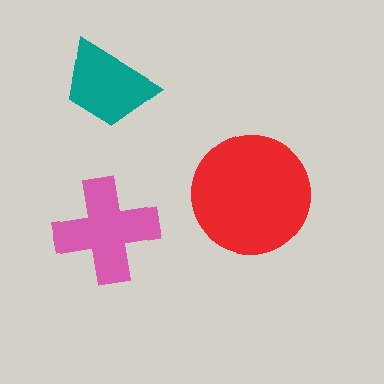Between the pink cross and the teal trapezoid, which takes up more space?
The pink cross.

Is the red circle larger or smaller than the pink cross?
Larger.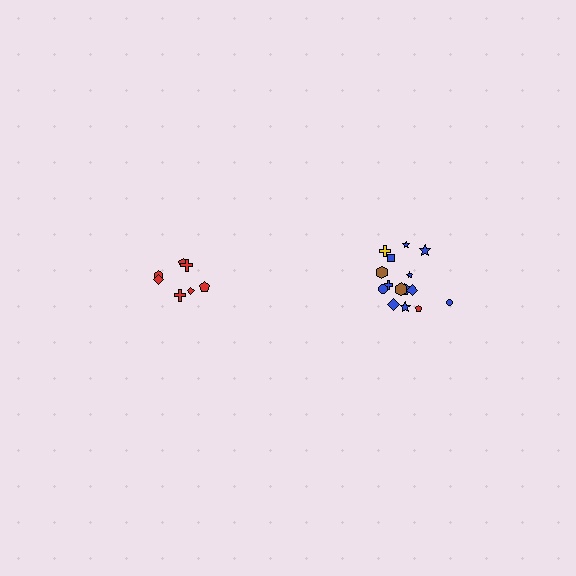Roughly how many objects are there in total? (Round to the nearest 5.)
Roughly 20 objects in total.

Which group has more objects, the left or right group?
The right group.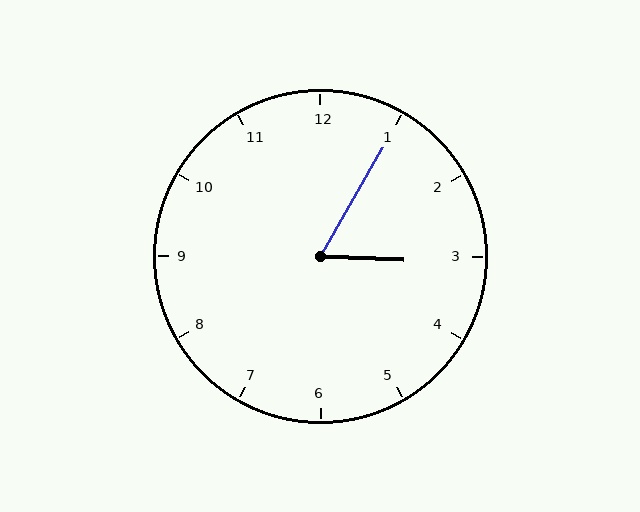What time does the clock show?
3:05.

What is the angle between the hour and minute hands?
Approximately 62 degrees.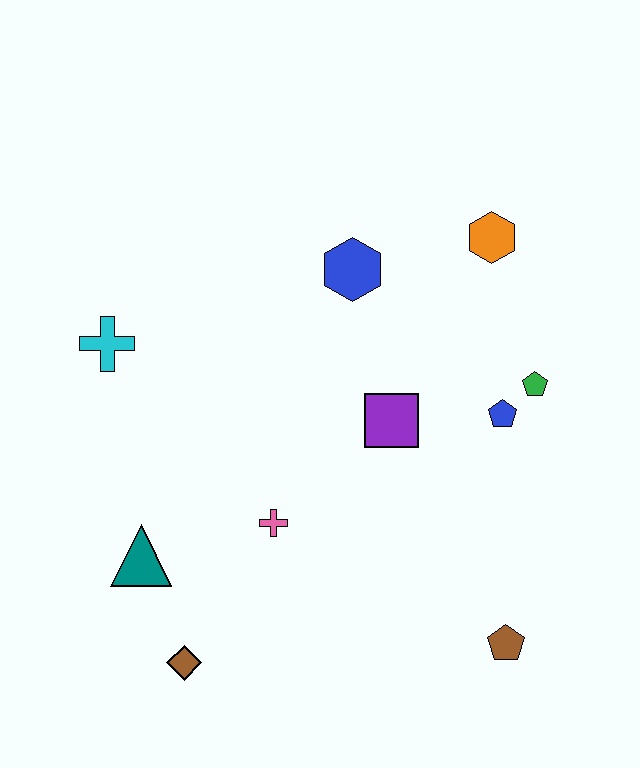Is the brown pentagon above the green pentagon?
No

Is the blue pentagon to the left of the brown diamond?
No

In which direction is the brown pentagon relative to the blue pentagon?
The brown pentagon is below the blue pentagon.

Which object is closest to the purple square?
The blue pentagon is closest to the purple square.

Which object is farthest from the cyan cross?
The brown pentagon is farthest from the cyan cross.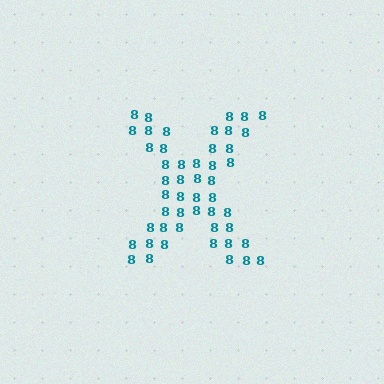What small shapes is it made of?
It is made of small digit 8's.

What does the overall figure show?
The overall figure shows the letter X.